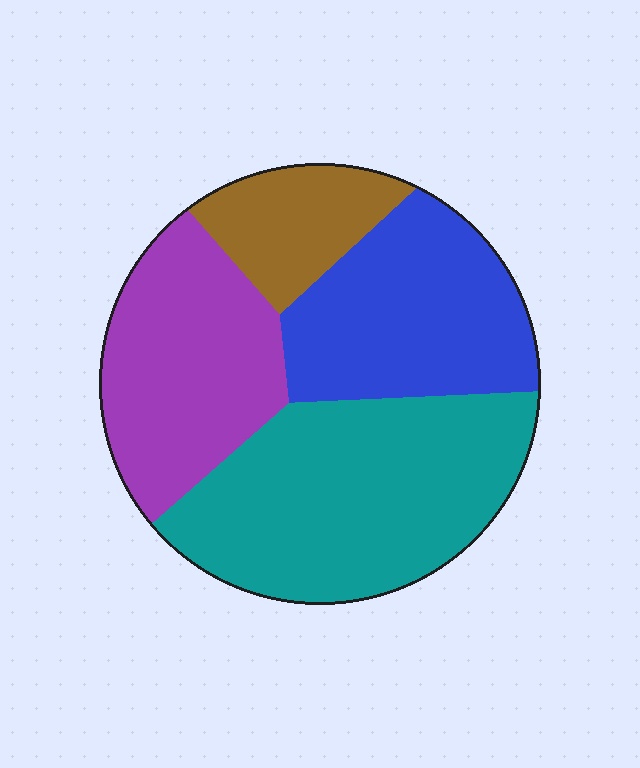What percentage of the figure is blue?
Blue covers roughly 25% of the figure.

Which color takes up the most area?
Teal, at roughly 35%.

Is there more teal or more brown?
Teal.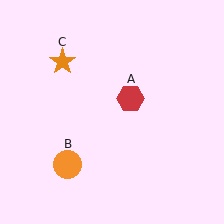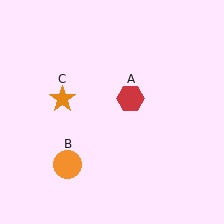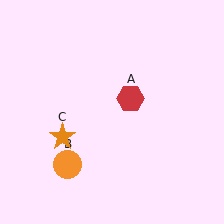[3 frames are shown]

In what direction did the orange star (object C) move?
The orange star (object C) moved down.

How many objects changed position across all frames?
1 object changed position: orange star (object C).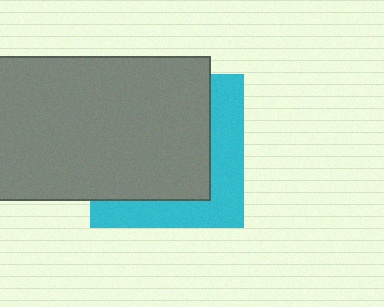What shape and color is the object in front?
The object in front is a gray rectangle.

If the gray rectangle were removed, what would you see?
You would see the complete cyan square.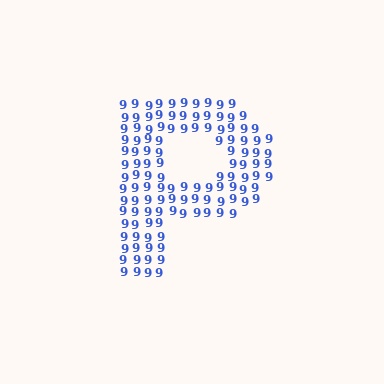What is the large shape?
The large shape is the letter P.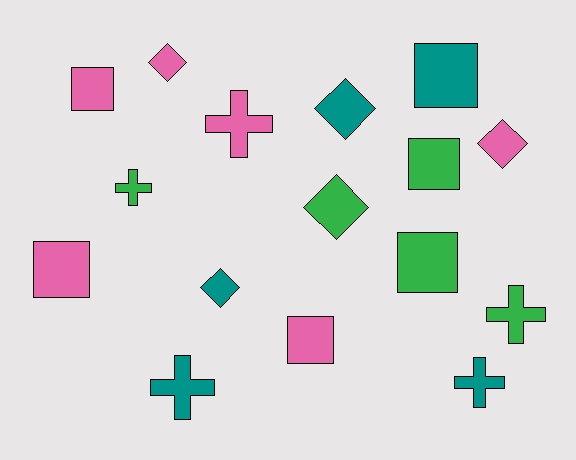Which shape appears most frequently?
Square, with 6 objects.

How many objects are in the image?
There are 16 objects.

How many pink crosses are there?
There is 1 pink cross.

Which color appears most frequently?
Pink, with 6 objects.